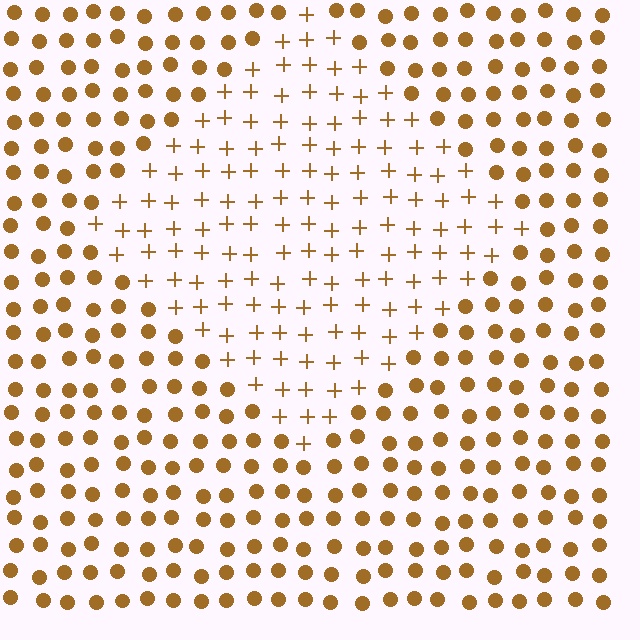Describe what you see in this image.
The image is filled with small brown elements arranged in a uniform grid. A diamond-shaped region contains plus signs, while the surrounding area contains circles. The boundary is defined purely by the change in element shape.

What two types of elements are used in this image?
The image uses plus signs inside the diamond region and circles outside it.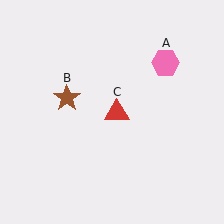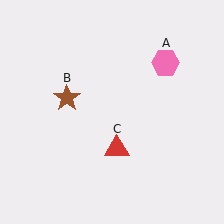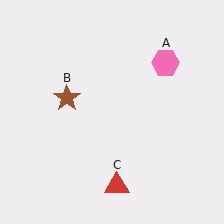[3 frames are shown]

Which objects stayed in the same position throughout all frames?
Pink hexagon (object A) and brown star (object B) remained stationary.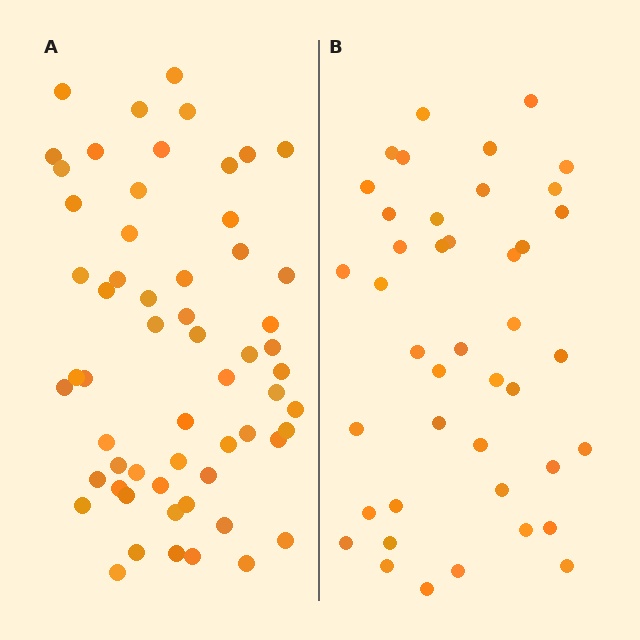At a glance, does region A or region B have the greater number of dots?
Region A (the left region) has more dots.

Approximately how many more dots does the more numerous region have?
Region A has approximately 15 more dots than region B.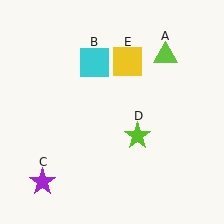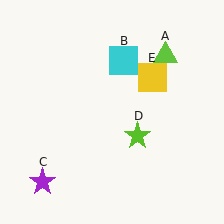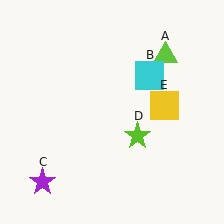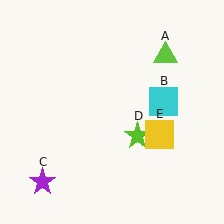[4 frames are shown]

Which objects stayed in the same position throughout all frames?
Lime triangle (object A) and purple star (object C) and lime star (object D) remained stationary.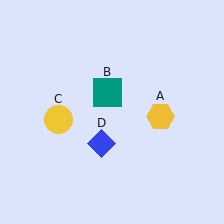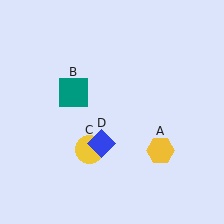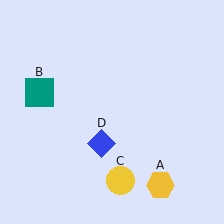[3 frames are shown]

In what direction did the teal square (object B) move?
The teal square (object B) moved left.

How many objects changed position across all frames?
3 objects changed position: yellow hexagon (object A), teal square (object B), yellow circle (object C).